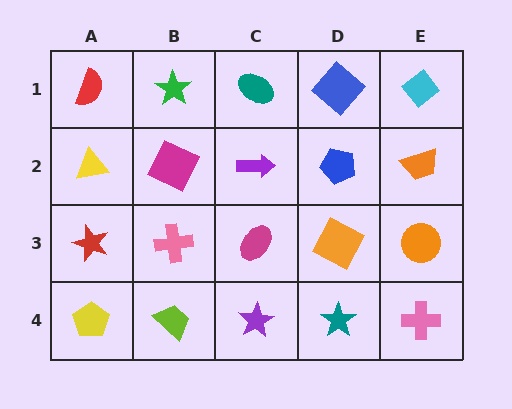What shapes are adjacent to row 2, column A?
A red semicircle (row 1, column A), a red star (row 3, column A), a magenta square (row 2, column B).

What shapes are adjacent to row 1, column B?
A magenta square (row 2, column B), a red semicircle (row 1, column A), a teal ellipse (row 1, column C).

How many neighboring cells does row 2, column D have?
4.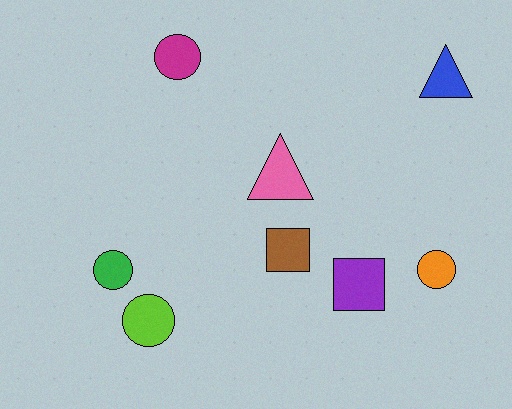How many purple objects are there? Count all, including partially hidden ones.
There is 1 purple object.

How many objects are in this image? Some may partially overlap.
There are 8 objects.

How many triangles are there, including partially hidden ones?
There are 2 triangles.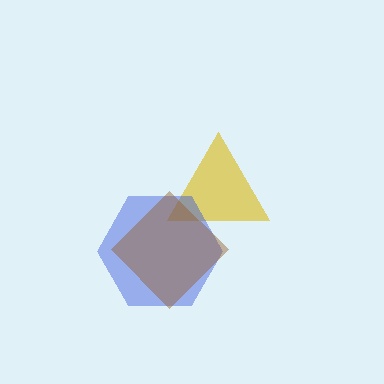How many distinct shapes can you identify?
There are 3 distinct shapes: a yellow triangle, a blue hexagon, a brown diamond.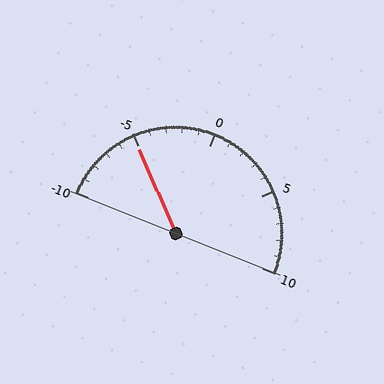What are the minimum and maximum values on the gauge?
The gauge ranges from -10 to 10.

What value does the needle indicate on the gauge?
The needle indicates approximately -5.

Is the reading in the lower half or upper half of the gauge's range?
The reading is in the lower half of the range (-10 to 10).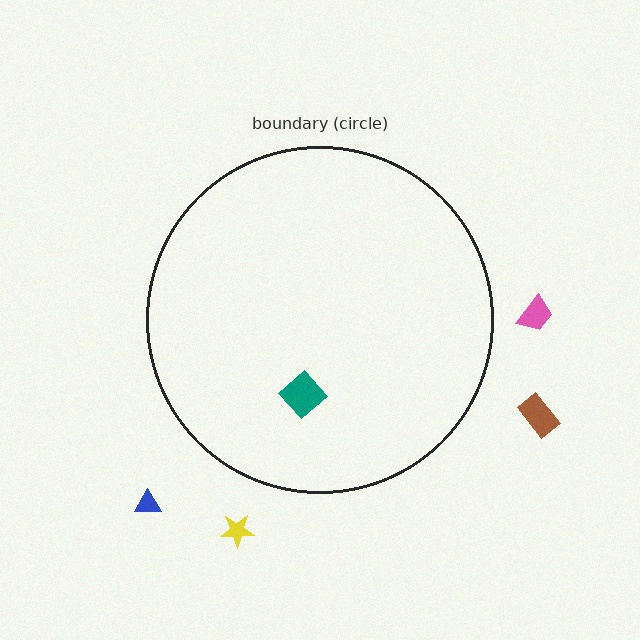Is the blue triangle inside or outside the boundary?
Outside.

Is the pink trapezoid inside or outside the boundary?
Outside.